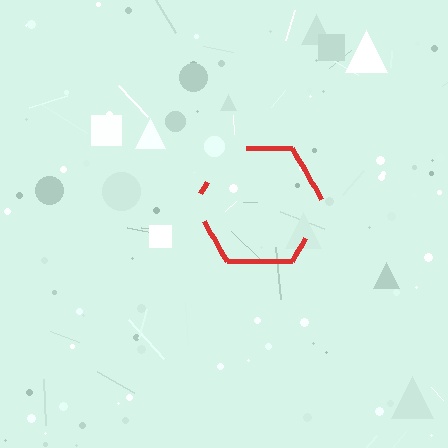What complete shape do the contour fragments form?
The contour fragments form a hexagon.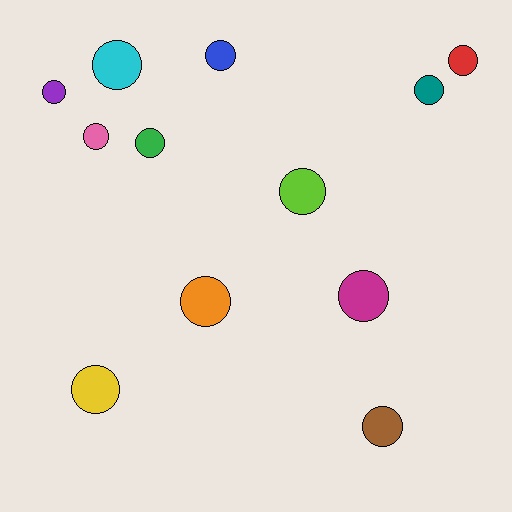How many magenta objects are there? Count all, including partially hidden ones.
There is 1 magenta object.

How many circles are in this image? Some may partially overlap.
There are 12 circles.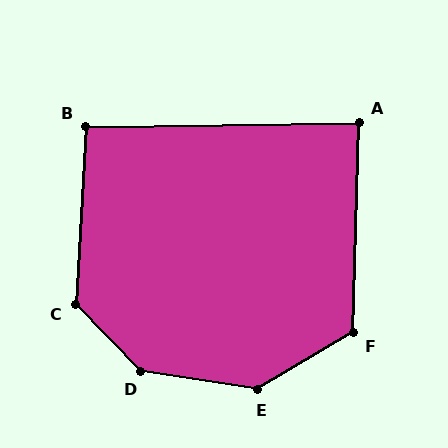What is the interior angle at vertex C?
Approximately 132 degrees (obtuse).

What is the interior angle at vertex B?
Approximately 94 degrees (approximately right).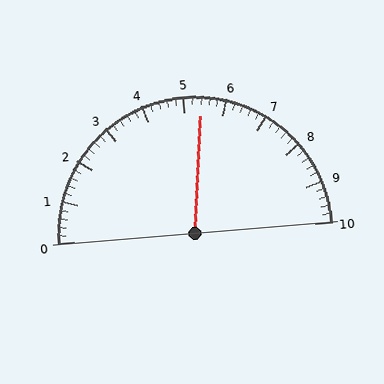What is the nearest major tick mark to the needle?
The nearest major tick mark is 5.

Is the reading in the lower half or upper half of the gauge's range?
The reading is in the upper half of the range (0 to 10).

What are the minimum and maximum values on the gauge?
The gauge ranges from 0 to 10.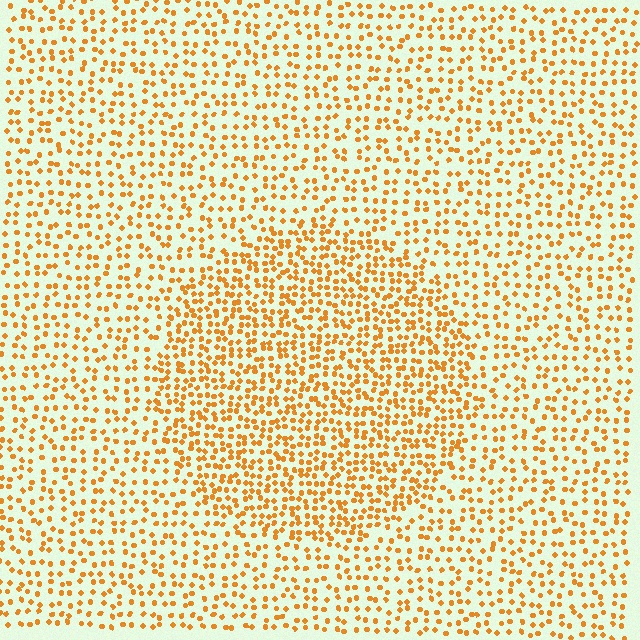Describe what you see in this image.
The image contains small orange elements arranged at two different densities. A circle-shaped region is visible where the elements are more densely packed than the surrounding area.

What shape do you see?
I see a circle.